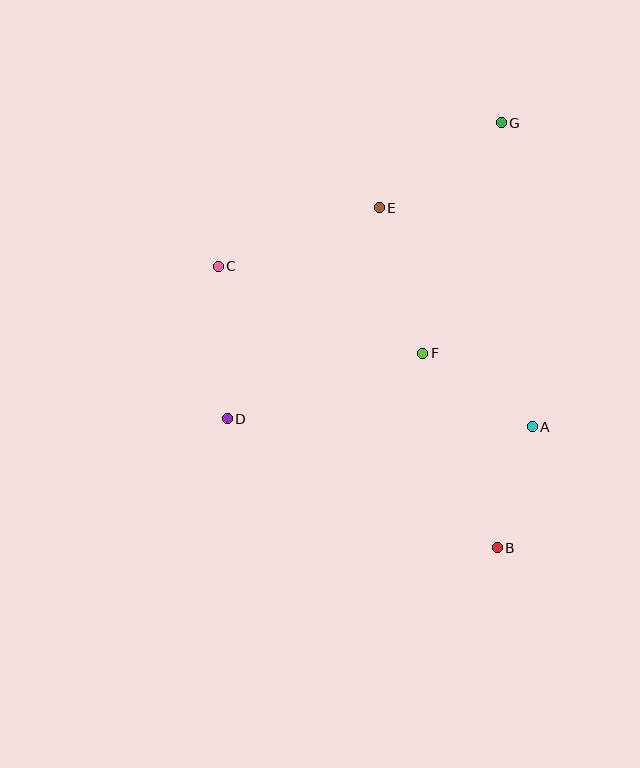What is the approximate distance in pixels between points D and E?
The distance between D and E is approximately 260 pixels.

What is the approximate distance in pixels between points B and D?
The distance between B and D is approximately 299 pixels.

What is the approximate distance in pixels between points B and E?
The distance between B and E is approximately 360 pixels.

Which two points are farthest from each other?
Points B and G are farthest from each other.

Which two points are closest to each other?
Points A and B are closest to each other.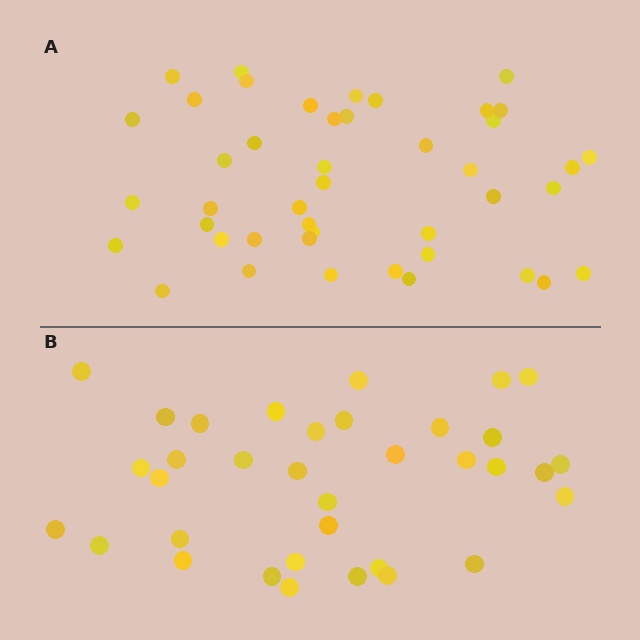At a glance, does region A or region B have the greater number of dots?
Region A (the top region) has more dots.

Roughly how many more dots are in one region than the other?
Region A has roughly 8 or so more dots than region B.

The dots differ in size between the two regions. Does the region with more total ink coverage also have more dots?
No. Region B has more total ink coverage because its dots are larger, but region A actually contains more individual dots. Total area can be misleading — the number of items is what matters here.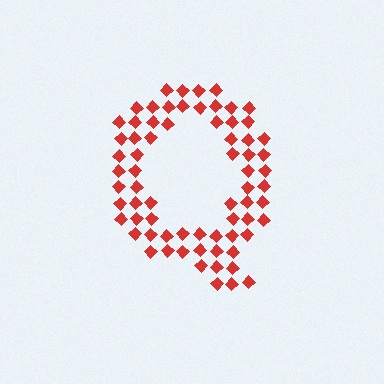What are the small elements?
The small elements are diamonds.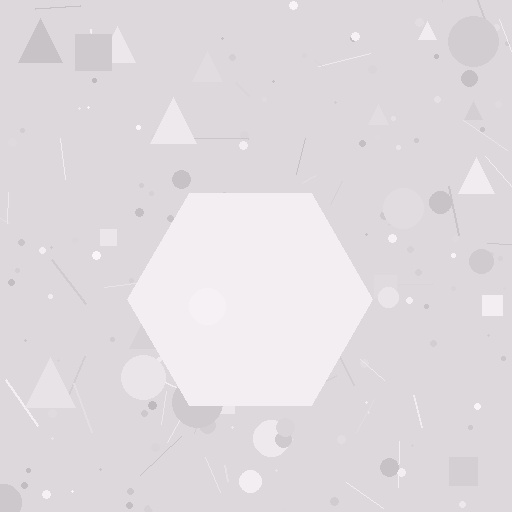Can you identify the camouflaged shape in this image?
The camouflaged shape is a hexagon.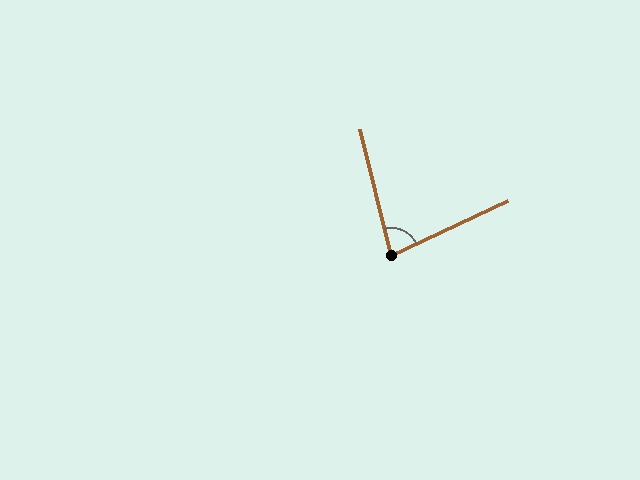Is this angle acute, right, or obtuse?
It is acute.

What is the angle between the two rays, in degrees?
Approximately 78 degrees.